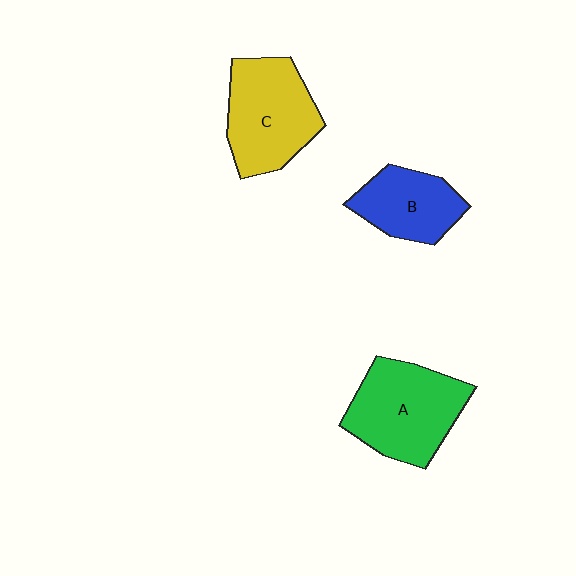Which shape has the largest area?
Shape A (green).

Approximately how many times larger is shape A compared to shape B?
Approximately 1.5 times.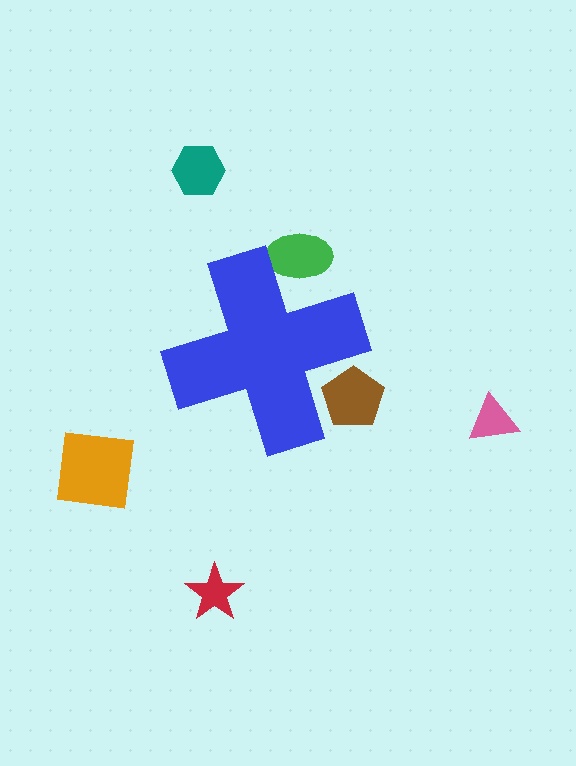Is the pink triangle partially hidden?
No, the pink triangle is fully visible.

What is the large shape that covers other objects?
A blue cross.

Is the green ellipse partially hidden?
Yes, the green ellipse is partially hidden behind the blue cross.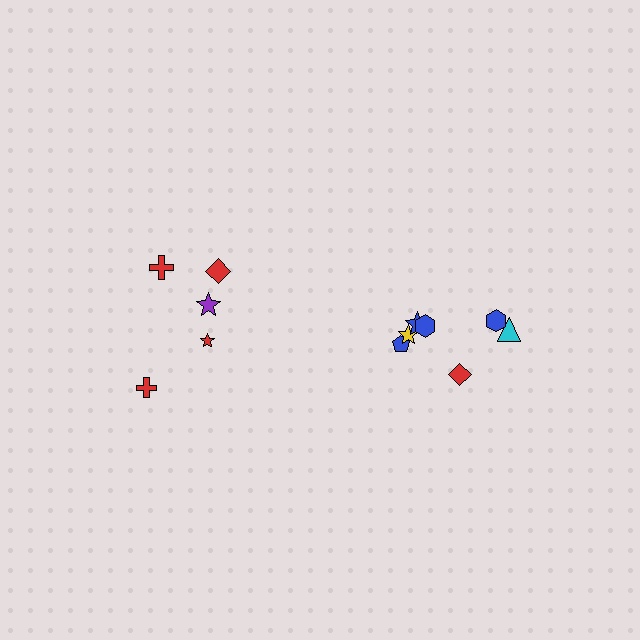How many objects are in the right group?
There are 7 objects.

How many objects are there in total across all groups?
There are 12 objects.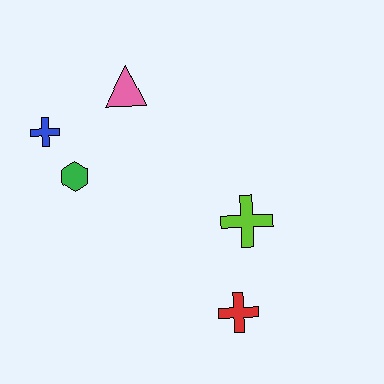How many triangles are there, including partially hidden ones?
There is 1 triangle.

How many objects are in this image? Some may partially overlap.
There are 5 objects.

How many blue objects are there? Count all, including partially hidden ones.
There is 1 blue object.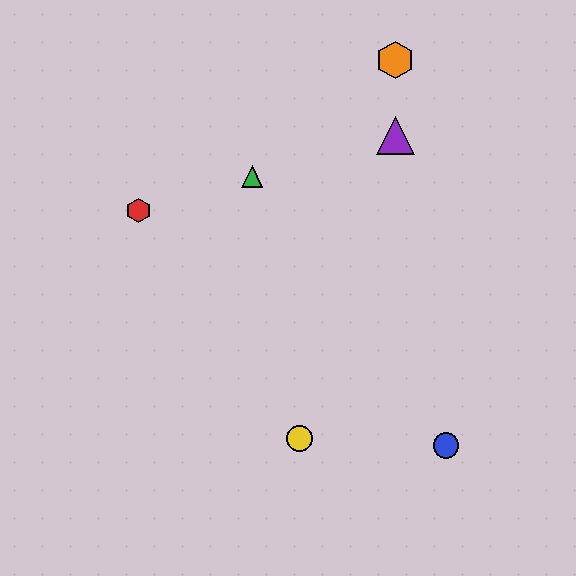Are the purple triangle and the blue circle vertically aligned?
No, the purple triangle is at x≈395 and the blue circle is at x≈446.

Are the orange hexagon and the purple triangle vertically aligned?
Yes, both are at x≈395.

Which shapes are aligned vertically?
The purple triangle, the orange hexagon are aligned vertically.